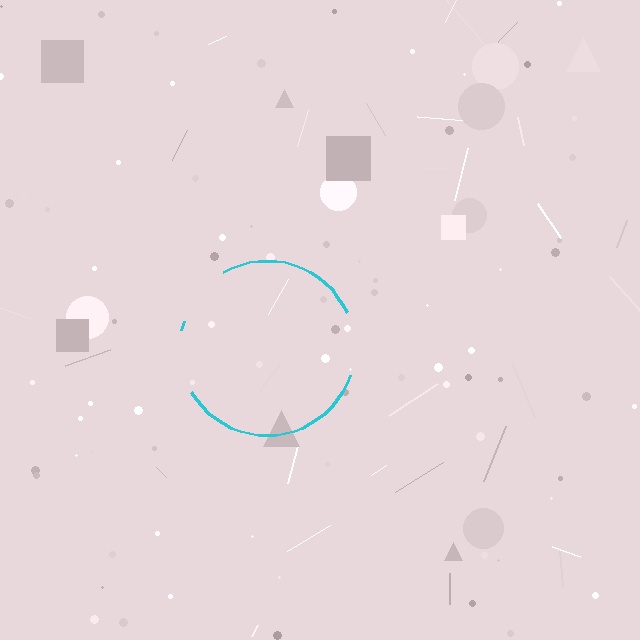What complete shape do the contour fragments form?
The contour fragments form a circle.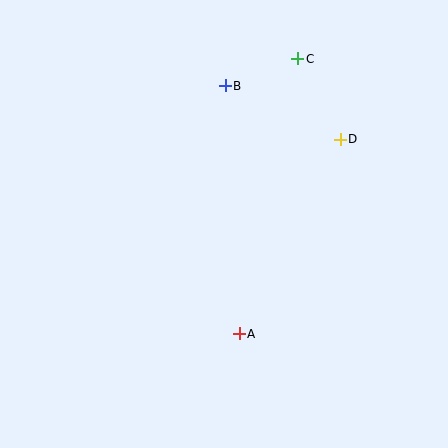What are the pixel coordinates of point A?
Point A is at (239, 334).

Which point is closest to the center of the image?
Point A at (239, 334) is closest to the center.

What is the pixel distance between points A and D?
The distance between A and D is 219 pixels.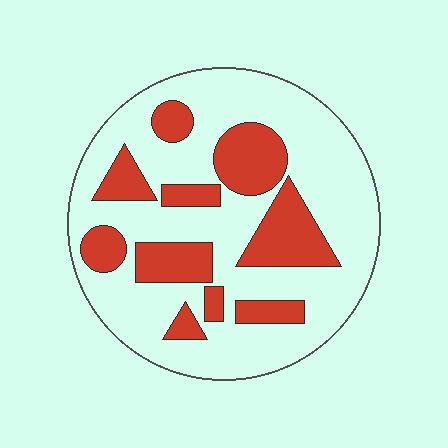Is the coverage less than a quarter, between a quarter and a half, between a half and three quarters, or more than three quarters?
Between a quarter and a half.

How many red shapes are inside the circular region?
10.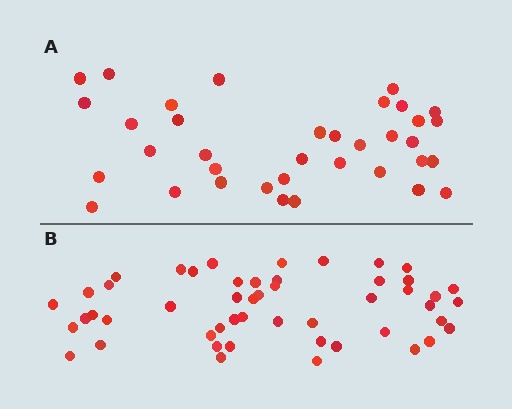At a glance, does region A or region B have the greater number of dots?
Region B (the bottom region) has more dots.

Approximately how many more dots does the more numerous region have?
Region B has approximately 15 more dots than region A.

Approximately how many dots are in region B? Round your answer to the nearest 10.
About 50 dots.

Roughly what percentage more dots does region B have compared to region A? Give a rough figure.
About 40% more.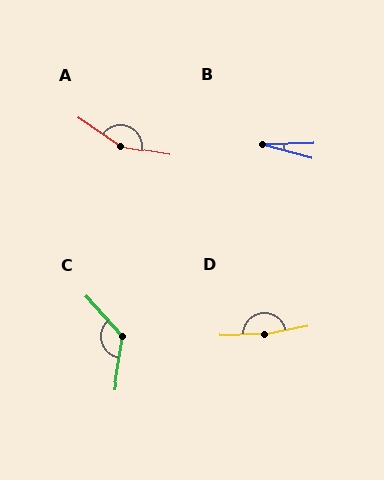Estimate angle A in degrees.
Approximately 155 degrees.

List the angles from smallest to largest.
B (17°), C (130°), A (155°), D (168°).